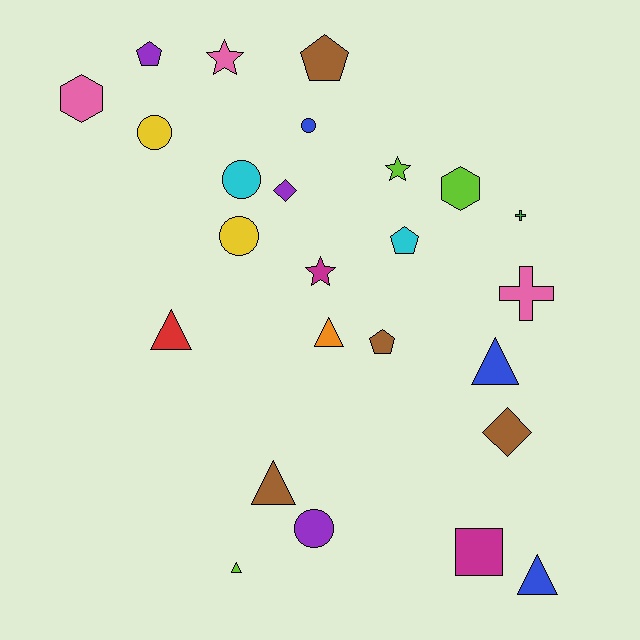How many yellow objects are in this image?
There are 2 yellow objects.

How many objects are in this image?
There are 25 objects.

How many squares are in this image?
There is 1 square.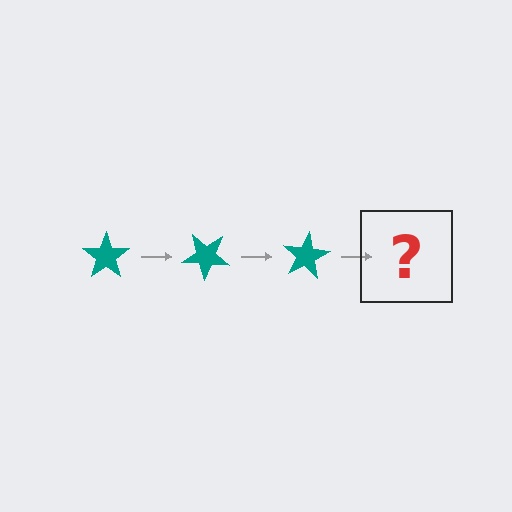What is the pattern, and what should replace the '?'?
The pattern is that the star rotates 40 degrees each step. The '?' should be a teal star rotated 120 degrees.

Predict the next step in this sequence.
The next step is a teal star rotated 120 degrees.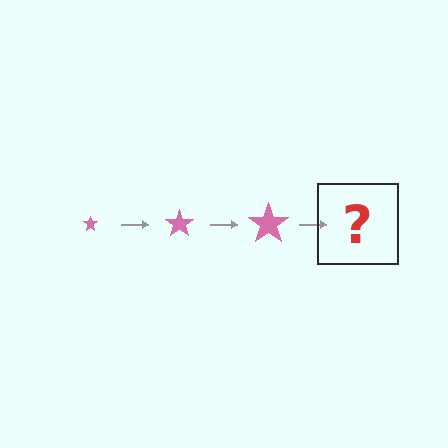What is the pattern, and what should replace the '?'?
The pattern is that the star gets progressively larger each step. The '?' should be a pink star, larger than the previous one.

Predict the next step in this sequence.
The next step is a pink star, larger than the previous one.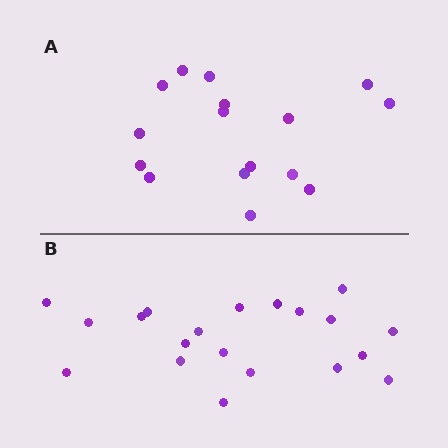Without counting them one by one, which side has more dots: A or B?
Region B (the bottom region) has more dots.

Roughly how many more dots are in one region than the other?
Region B has about 4 more dots than region A.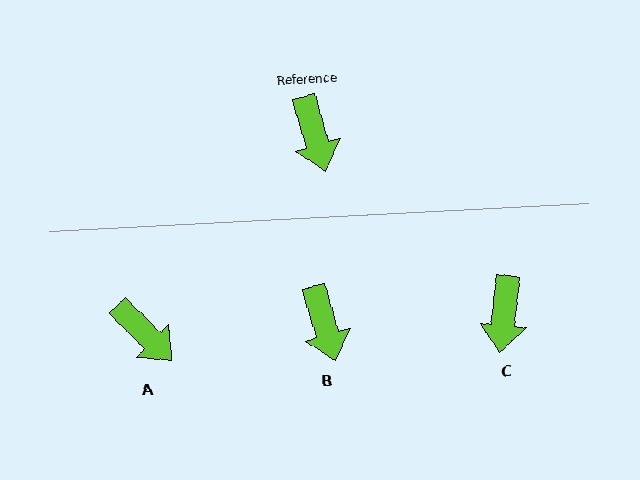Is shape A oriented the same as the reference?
No, it is off by about 29 degrees.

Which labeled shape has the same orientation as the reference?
B.